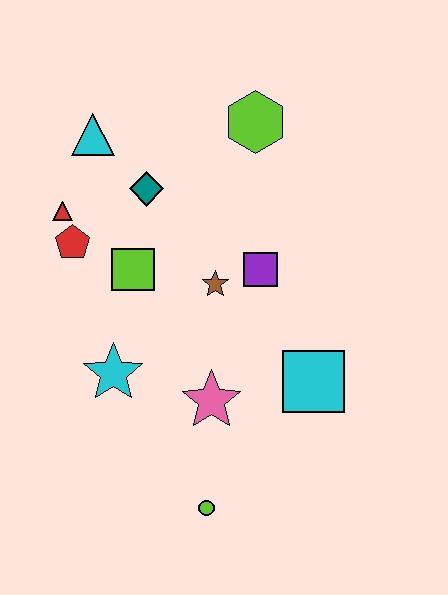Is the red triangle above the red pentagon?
Yes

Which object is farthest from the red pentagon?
The lime circle is farthest from the red pentagon.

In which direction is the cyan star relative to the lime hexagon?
The cyan star is below the lime hexagon.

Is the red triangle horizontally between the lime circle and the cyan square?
No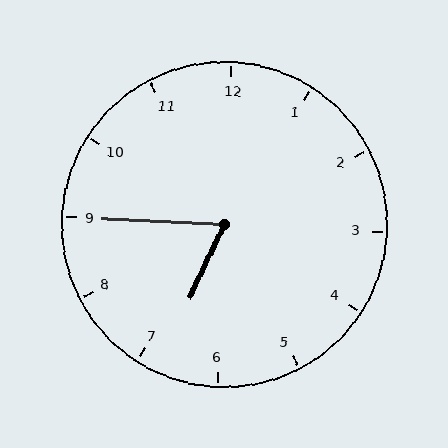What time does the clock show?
6:45.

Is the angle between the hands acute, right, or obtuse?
It is acute.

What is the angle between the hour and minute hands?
Approximately 68 degrees.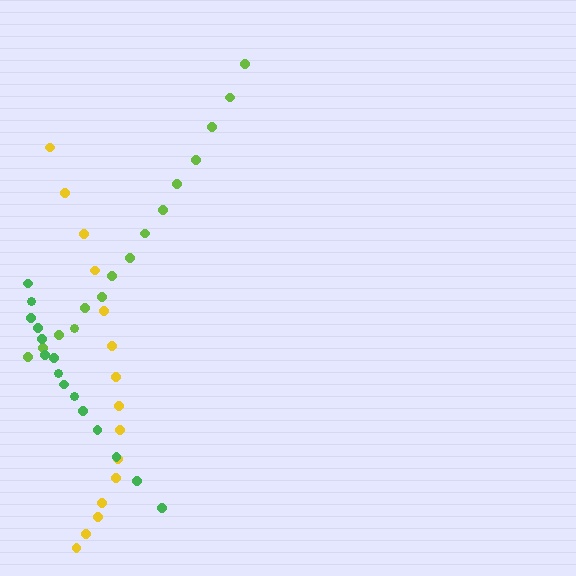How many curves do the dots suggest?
There are 3 distinct paths.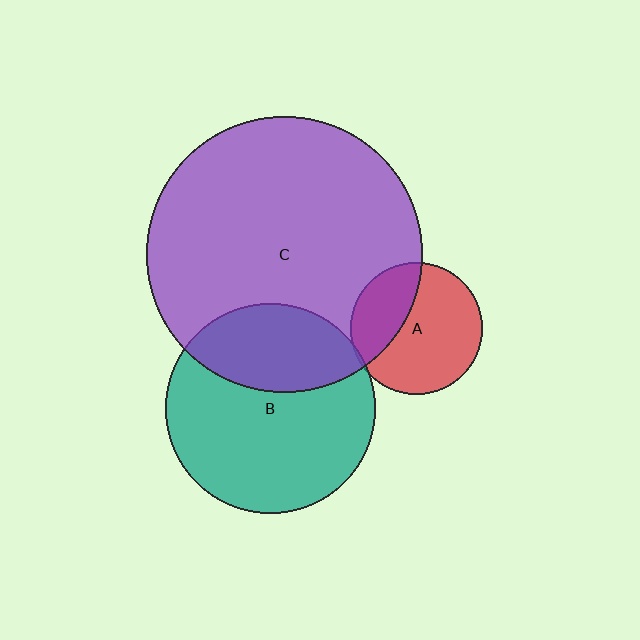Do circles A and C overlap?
Yes.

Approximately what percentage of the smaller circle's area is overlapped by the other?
Approximately 30%.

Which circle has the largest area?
Circle C (purple).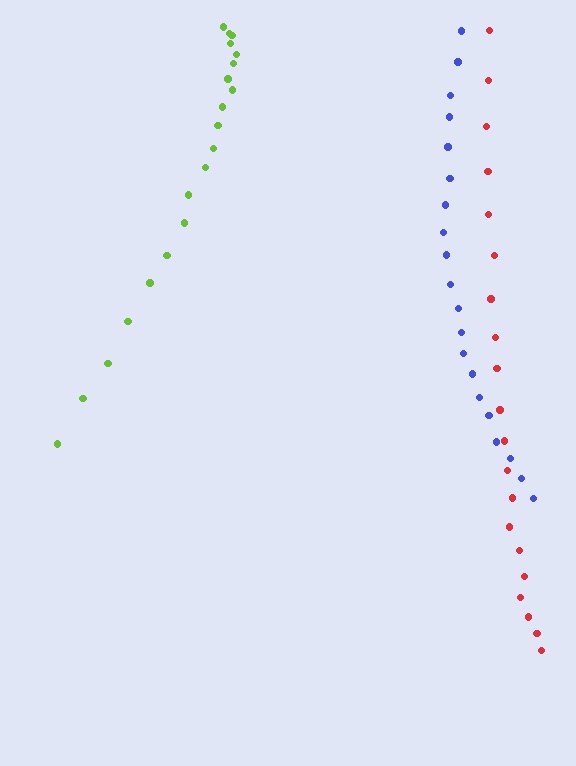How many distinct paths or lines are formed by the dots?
There are 3 distinct paths.